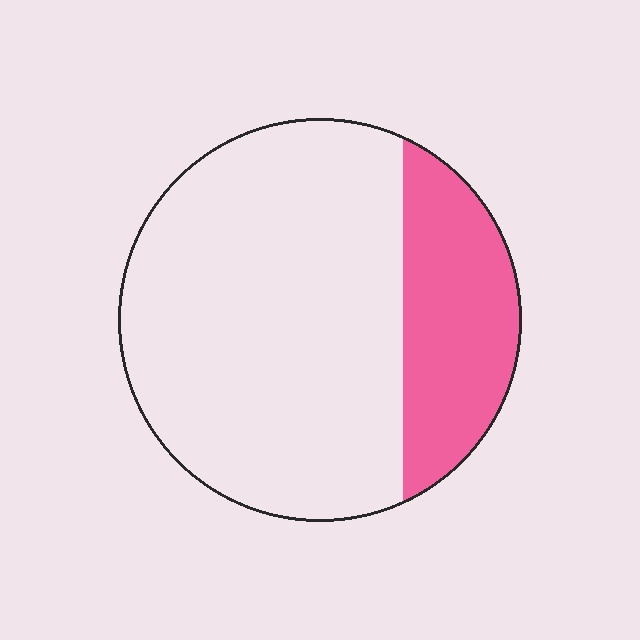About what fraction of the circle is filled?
About one quarter (1/4).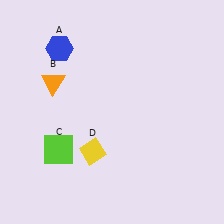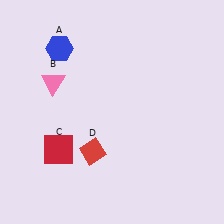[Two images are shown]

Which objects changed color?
B changed from orange to pink. C changed from lime to red. D changed from yellow to red.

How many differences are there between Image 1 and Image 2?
There are 3 differences between the two images.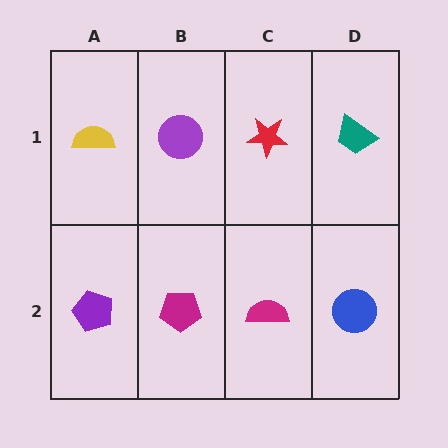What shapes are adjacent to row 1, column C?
A magenta semicircle (row 2, column C), a purple circle (row 1, column B), a teal trapezoid (row 1, column D).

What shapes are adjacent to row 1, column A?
A purple pentagon (row 2, column A), a purple circle (row 1, column B).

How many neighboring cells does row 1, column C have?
3.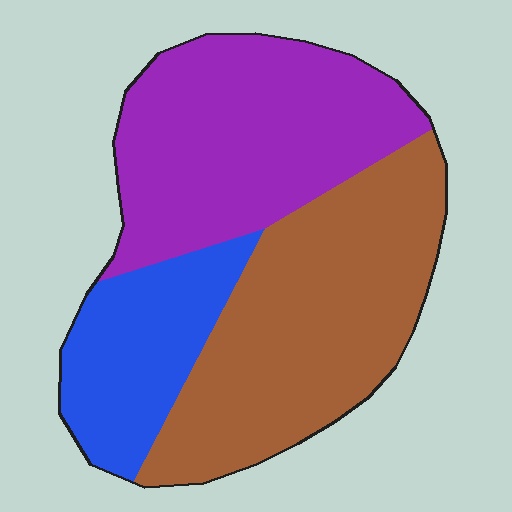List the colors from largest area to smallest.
From largest to smallest: brown, purple, blue.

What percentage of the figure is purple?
Purple takes up about three eighths (3/8) of the figure.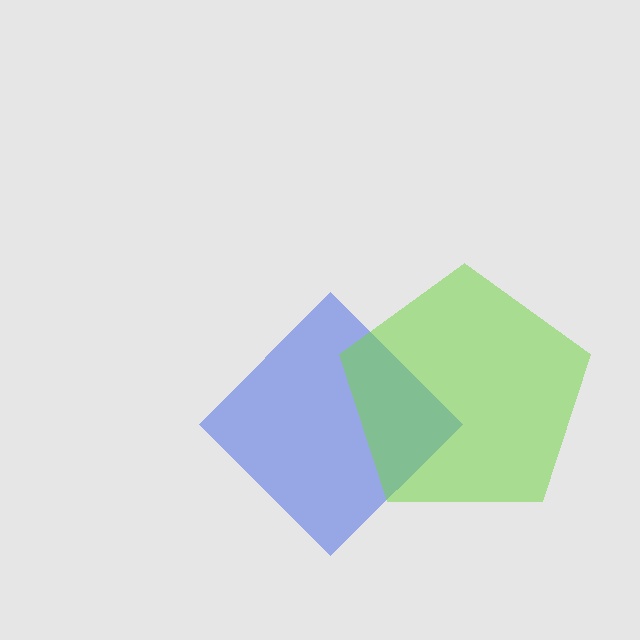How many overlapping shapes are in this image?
There are 2 overlapping shapes in the image.